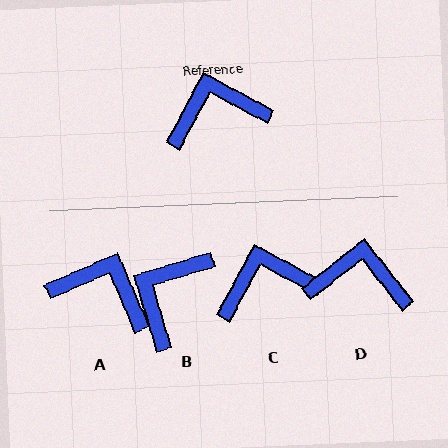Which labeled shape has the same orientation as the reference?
C.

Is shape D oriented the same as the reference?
No, it is off by about 24 degrees.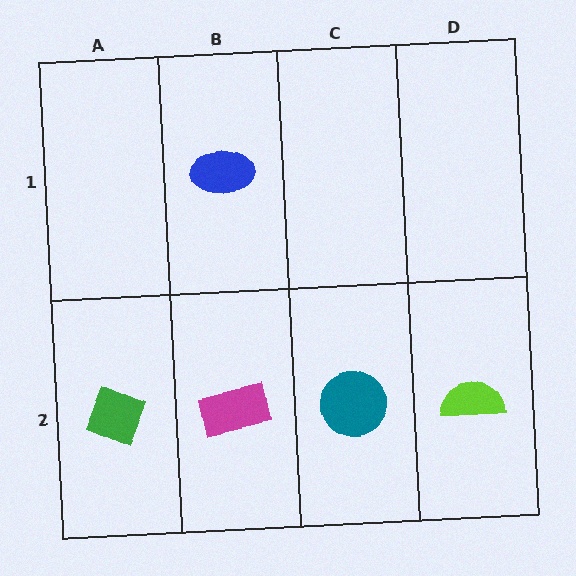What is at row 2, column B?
A magenta rectangle.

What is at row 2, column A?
A green diamond.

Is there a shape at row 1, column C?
No, that cell is empty.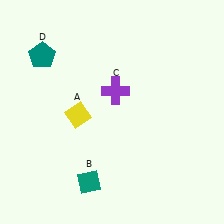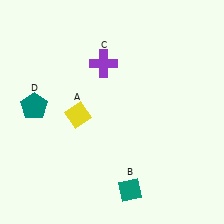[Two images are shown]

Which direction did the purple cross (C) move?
The purple cross (C) moved up.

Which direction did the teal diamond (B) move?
The teal diamond (B) moved right.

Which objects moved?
The objects that moved are: the teal diamond (B), the purple cross (C), the teal pentagon (D).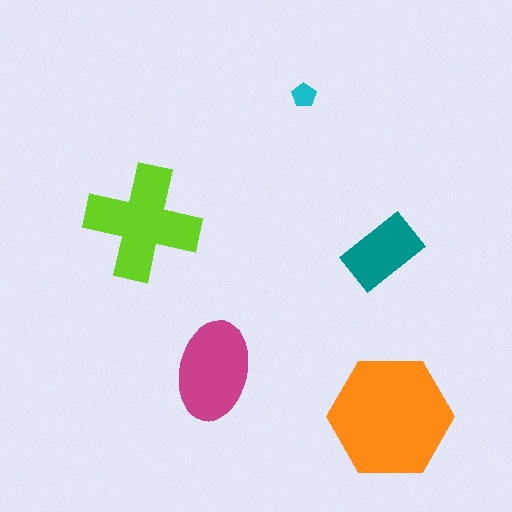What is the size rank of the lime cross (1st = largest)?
2nd.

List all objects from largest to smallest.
The orange hexagon, the lime cross, the magenta ellipse, the teal rectangle, the cyan pentagon.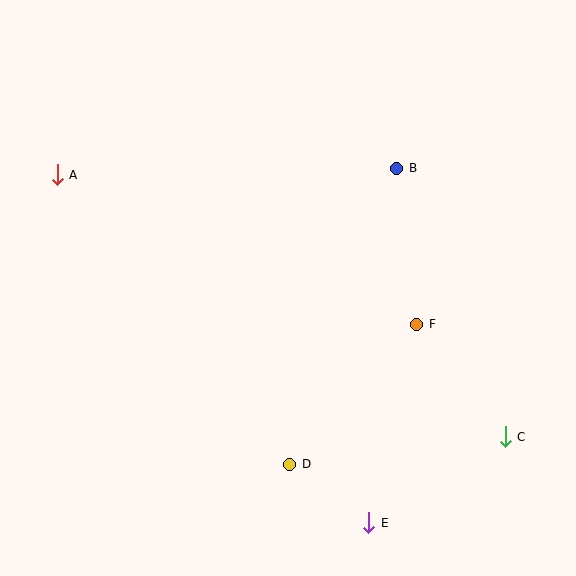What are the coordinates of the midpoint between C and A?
The midpoint between C and A is at (281, 306).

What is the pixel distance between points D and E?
The distance between D and E is 98 pixels.